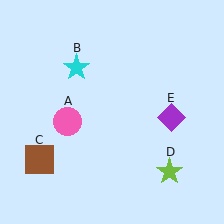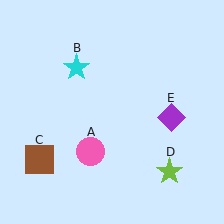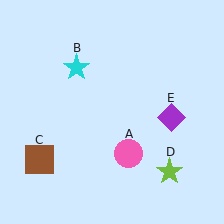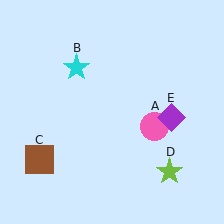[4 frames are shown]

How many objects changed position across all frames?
1 object changed position: pink circle (object A).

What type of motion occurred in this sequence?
The pink circle (object A) rotated counterclockwise around the center of the scene.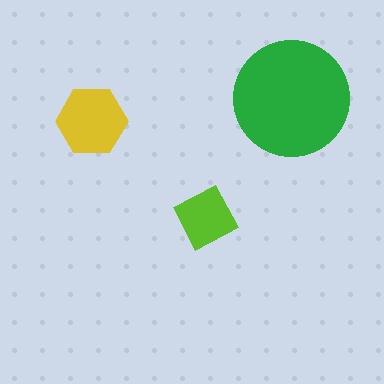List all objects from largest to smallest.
The green circle, the yellow hexagon, the lime diamond.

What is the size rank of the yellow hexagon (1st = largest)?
2nd.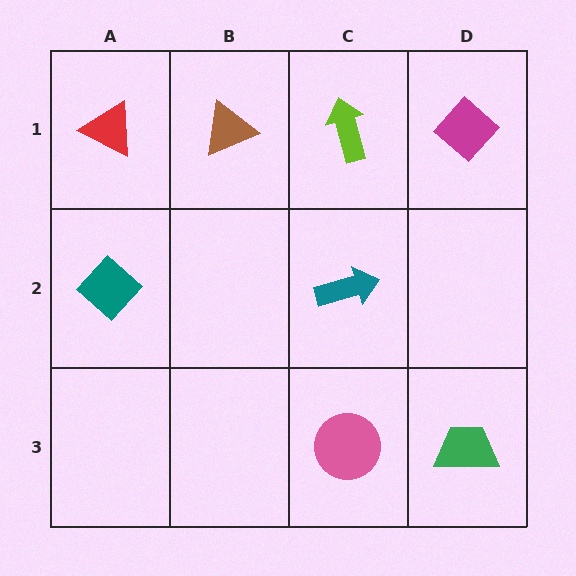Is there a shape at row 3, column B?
No, that cell is empty.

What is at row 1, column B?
A brown triangle.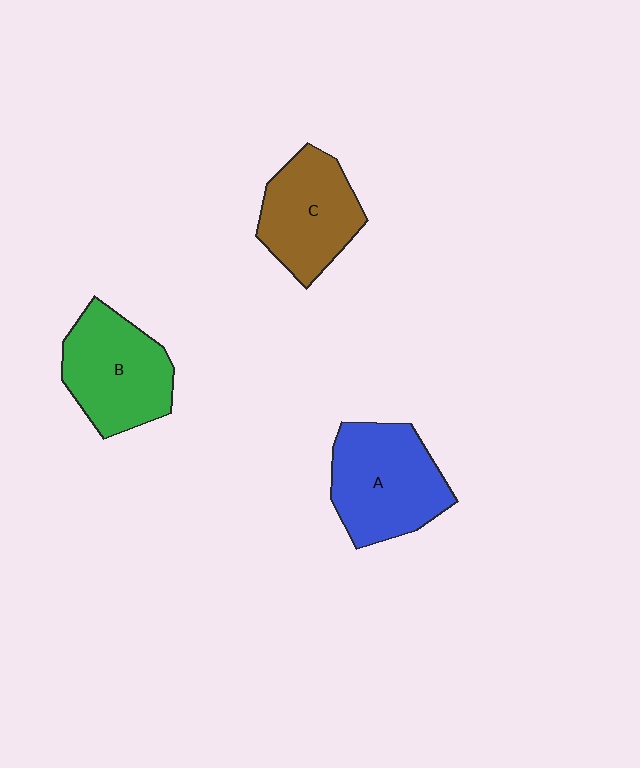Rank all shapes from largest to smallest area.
From largest to smallest: A (blue), B (green), C (brown).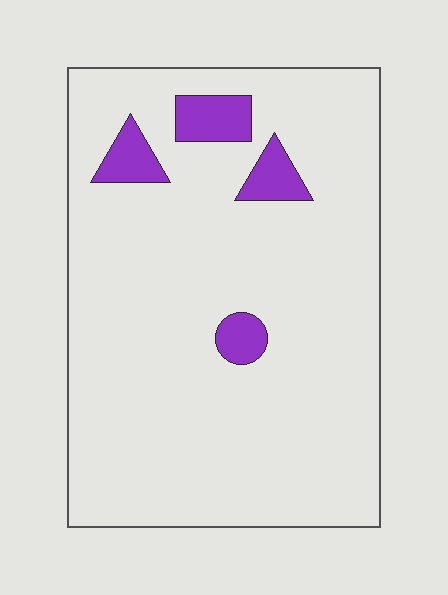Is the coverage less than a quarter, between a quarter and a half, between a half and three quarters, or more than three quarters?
Less than a quarter.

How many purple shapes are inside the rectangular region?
4.